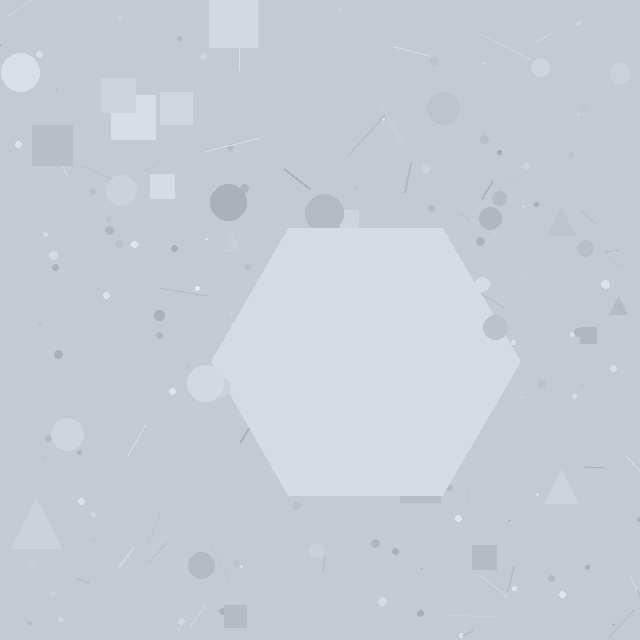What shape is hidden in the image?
A hexagon is hidden in the image.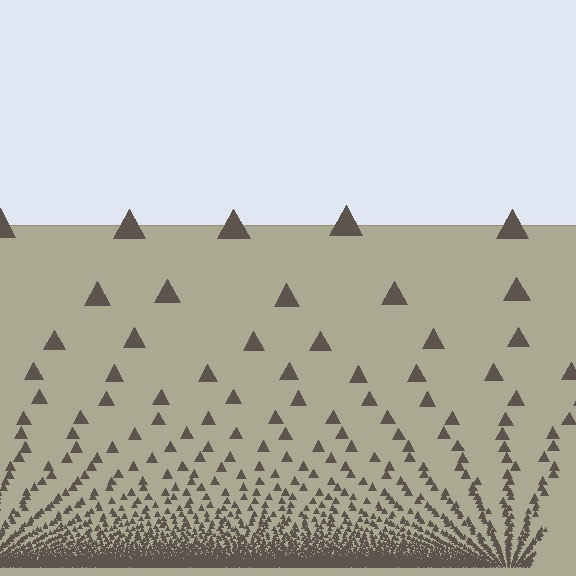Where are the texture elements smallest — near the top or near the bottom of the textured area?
Near the bottom.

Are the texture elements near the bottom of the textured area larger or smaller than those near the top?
Smaller. The gradient is inverted — elements near the bottom are smaller and denser.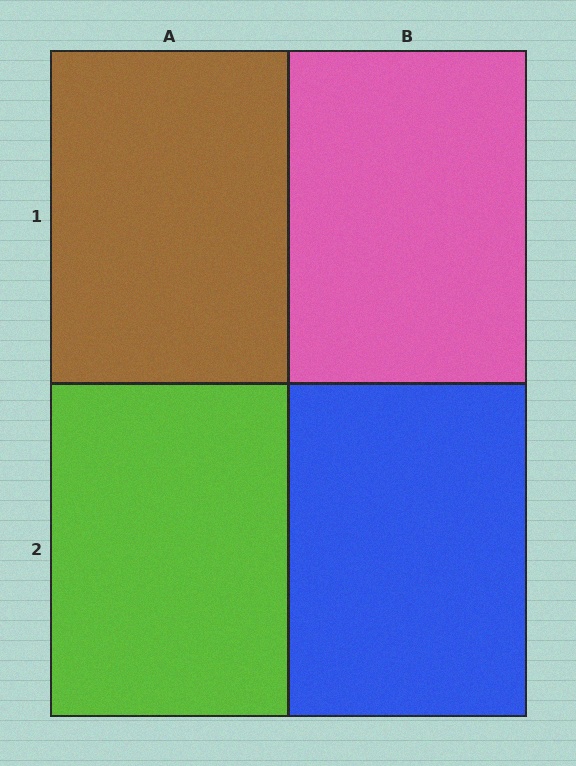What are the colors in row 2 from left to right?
Lime, blue.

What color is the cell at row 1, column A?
Brown.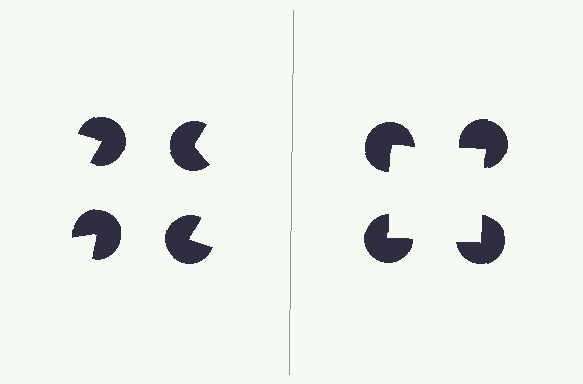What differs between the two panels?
The pac-man discs are positioned identically on both sides; only the wedge orientations differ. On the right they align to a square; on the left they are misaligned.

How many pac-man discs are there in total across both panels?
8 — 4 on each side.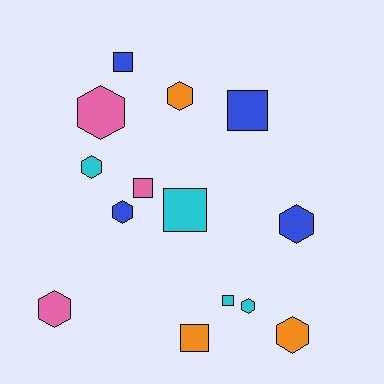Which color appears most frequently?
Blue, with 4 objects.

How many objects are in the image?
There are 14 objects.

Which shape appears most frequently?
Hexagon, with 8 objects.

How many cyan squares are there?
There are 2 cyan squares.